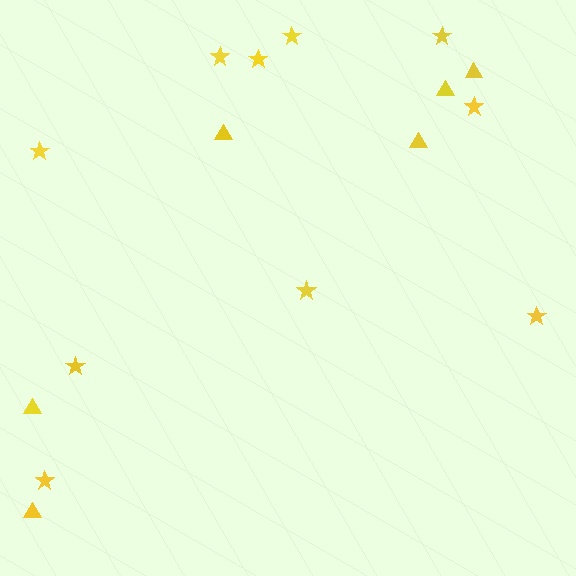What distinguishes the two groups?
There are 2 groups: one group of triangles (6) and one group of stars (10).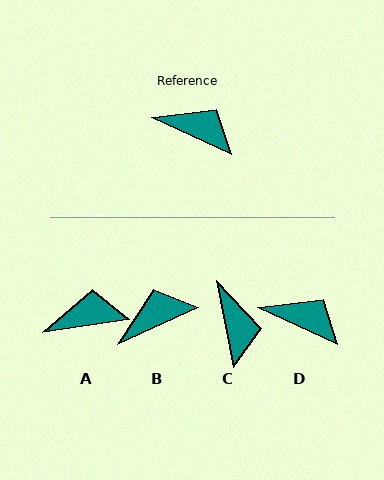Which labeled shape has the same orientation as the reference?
D.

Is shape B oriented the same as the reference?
No, it is off by about 50 degrees.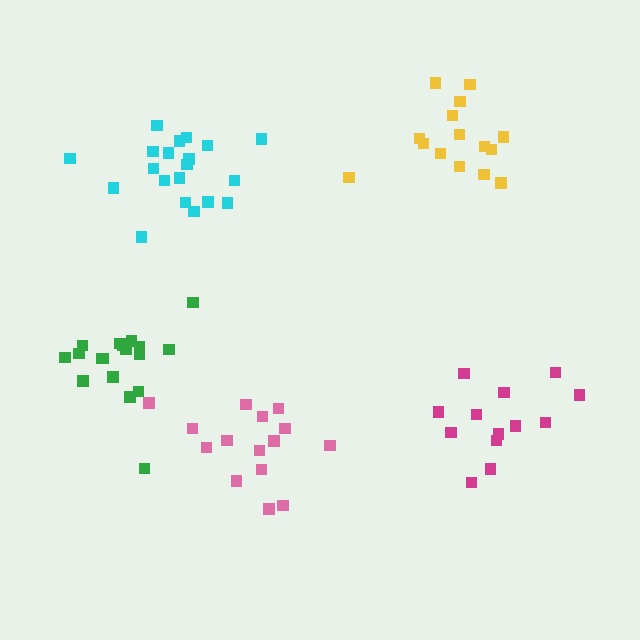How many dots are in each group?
Group 1: 20 dots, Group 2: 15 dots, Group 3: 15 dots, Group 4: 14 dots, Group 5: 18 dots (82 total).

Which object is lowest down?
The pink cluster is bottommost.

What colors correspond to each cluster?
The clusters are colored: cyan, pink, yellow, magenta, green.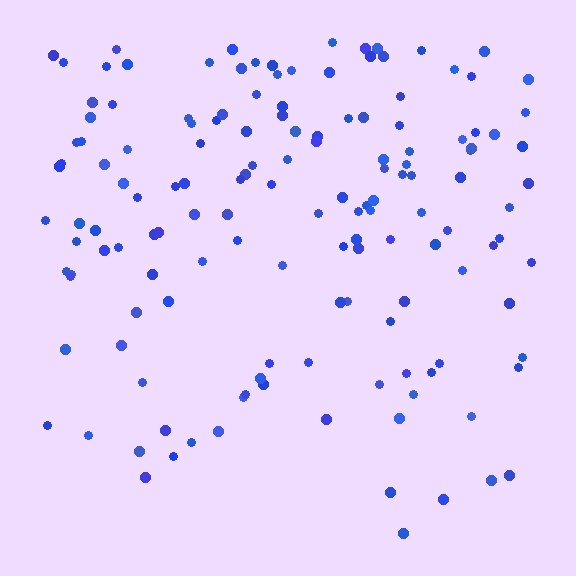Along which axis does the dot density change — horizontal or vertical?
Vertical.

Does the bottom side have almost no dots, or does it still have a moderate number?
Still a moderate number, just noticeably fewer than the top.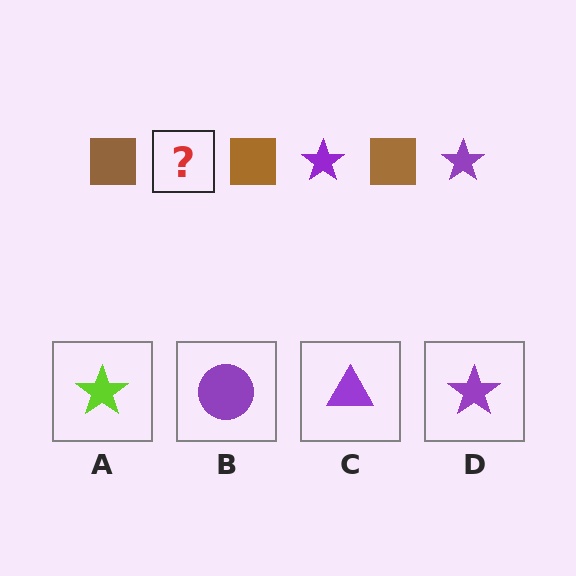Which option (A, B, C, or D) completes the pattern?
D.